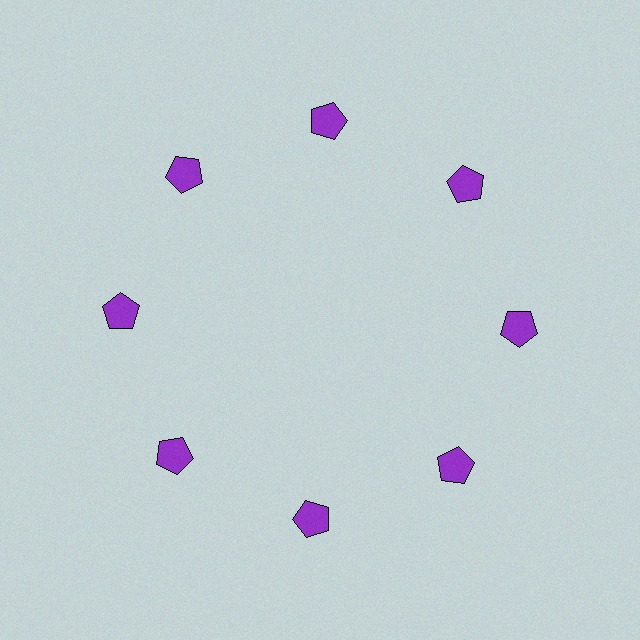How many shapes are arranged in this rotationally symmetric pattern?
There are 8 shapes, arranged in 8 groups of 1.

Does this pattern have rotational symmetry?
Yes, this pattern has 8-fold rotational symmetry. It looks the same after rotating 45 degrees around the center.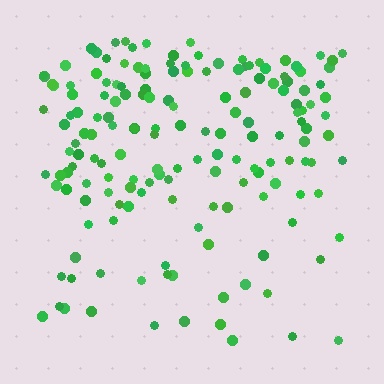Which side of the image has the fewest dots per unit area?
The bottom.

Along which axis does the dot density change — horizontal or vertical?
Vertical.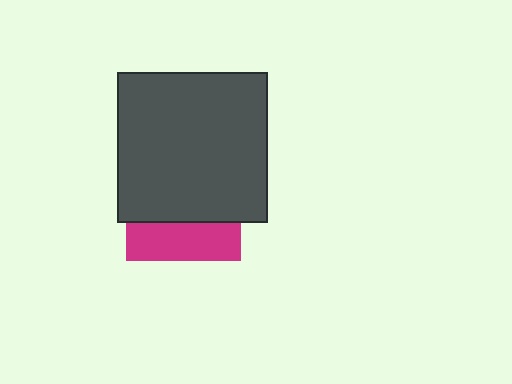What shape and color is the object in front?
The object in front is a dark gray square.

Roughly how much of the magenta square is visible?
A small part of it is visible (roughly 33%).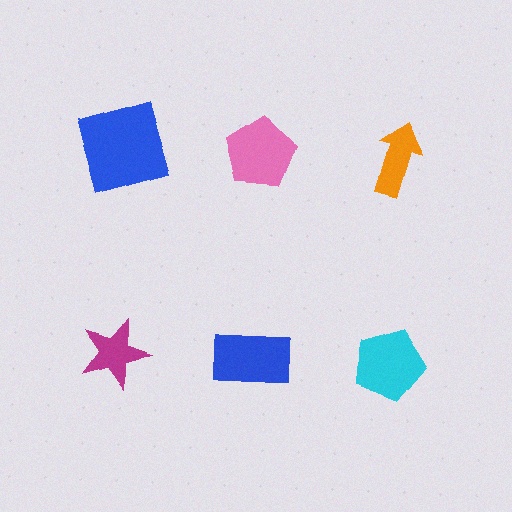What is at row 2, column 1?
A magenta star.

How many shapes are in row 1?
3 shapes.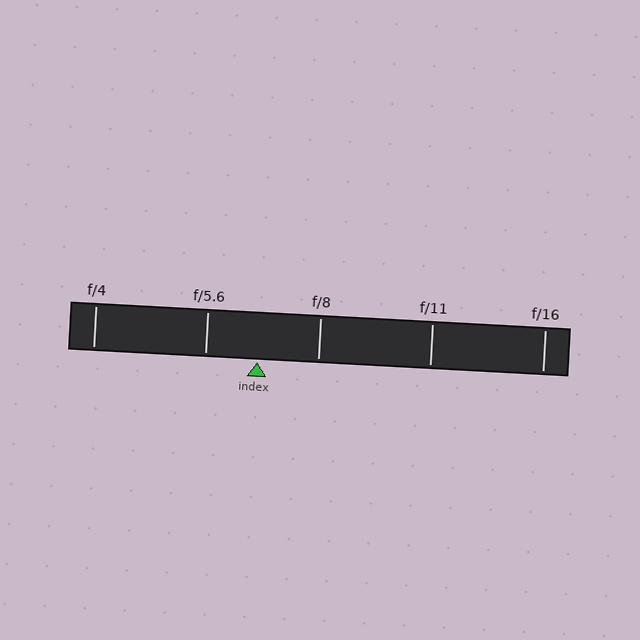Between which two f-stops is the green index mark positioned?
The index mark is between f/5.6 and f/8.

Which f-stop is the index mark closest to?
The index mark is closest to f/5.6.